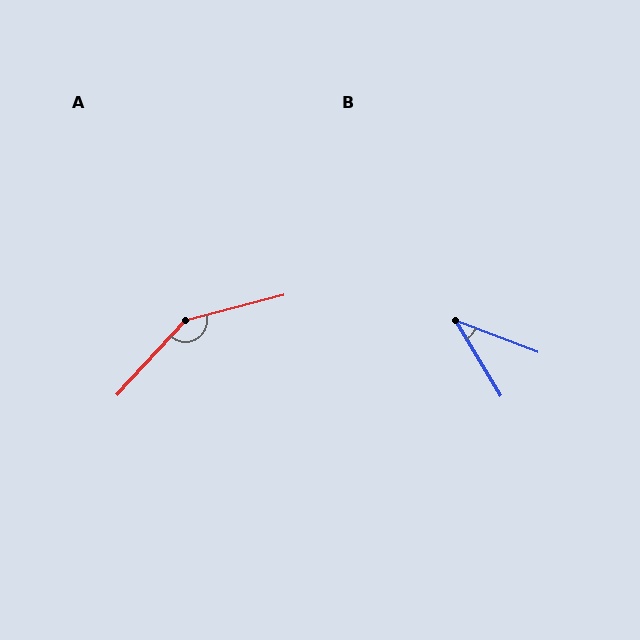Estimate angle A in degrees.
Approximately 147 degrees.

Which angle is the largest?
A, at approximately 147 degrees.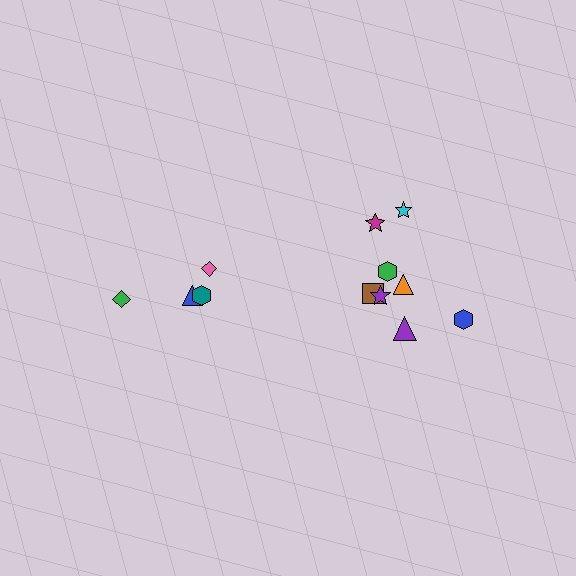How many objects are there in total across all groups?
There are 12 objects.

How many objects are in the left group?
There are 4 objects.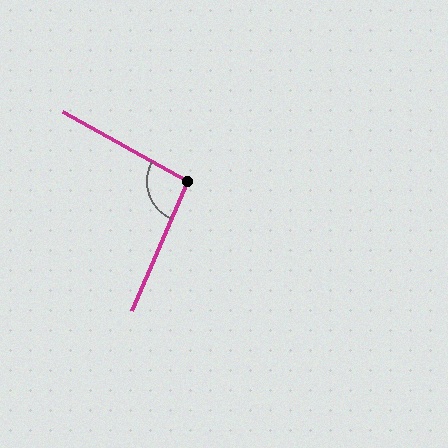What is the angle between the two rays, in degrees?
Approximately 96 degrees.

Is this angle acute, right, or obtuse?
It is obtuse.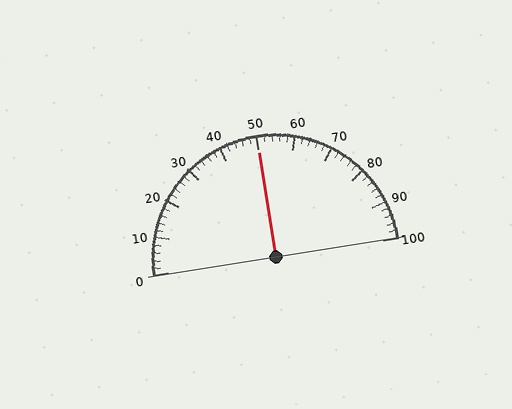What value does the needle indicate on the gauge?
The needle indicates approximately 50.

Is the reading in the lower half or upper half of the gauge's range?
The reading is in the upper half of the range (0 to 100).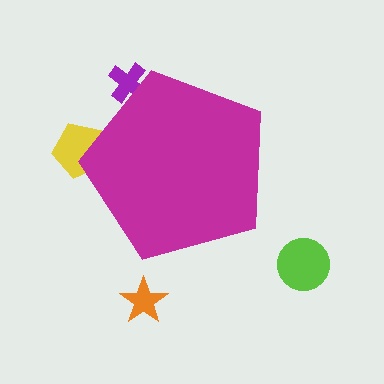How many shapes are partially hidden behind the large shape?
2 shapes are partially hidden.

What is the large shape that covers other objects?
A magenta pentagon.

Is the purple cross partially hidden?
Yes, the purple cross is partially hidden behind the magenta pentagon.